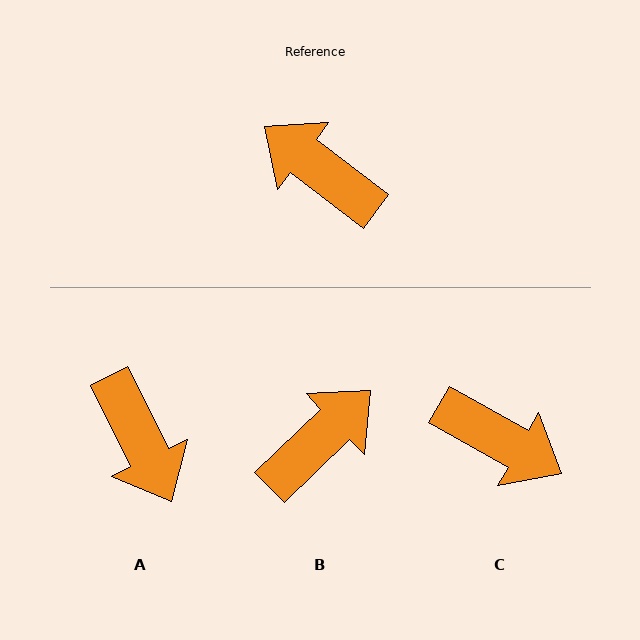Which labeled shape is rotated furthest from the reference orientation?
C, about 172 degrees away.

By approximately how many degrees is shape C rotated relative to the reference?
Approximately 172 degrees clockwise.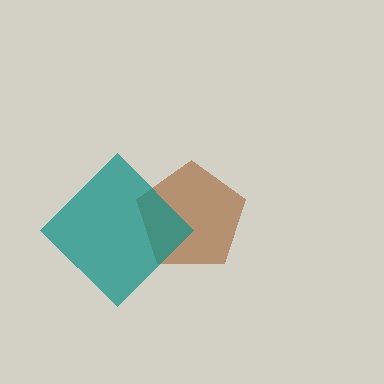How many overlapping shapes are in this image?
There are 2 overlapping shapes in the image.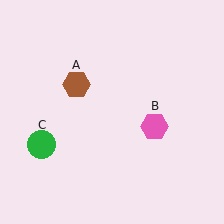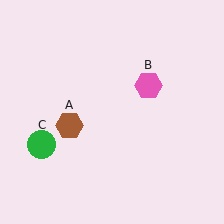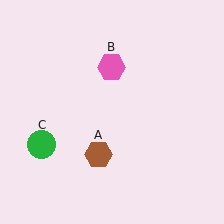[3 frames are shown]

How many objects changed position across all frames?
2 objects changed position: brown hexagon (object A), pink hexagon (object B).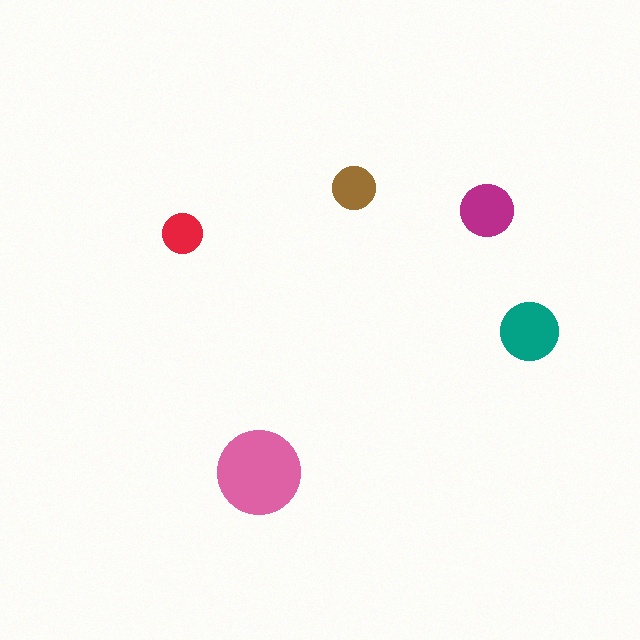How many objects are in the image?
There are 5 objects in the image.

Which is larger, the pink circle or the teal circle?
The pink one.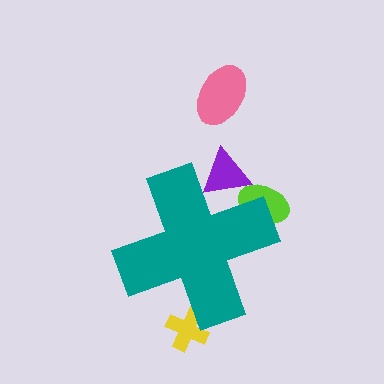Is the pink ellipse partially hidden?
No, the pink ellipse is fully visible.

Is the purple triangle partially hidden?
Yes, the purple triangle is partially hidden behind the teal cross.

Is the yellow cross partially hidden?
Yes, the yellow cross is partially hidden behind the teal cross.